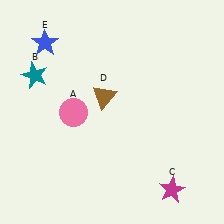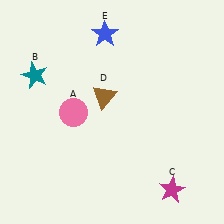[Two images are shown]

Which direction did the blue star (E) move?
The blue star (E) moved right.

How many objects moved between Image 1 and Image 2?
1 object moved between the two images.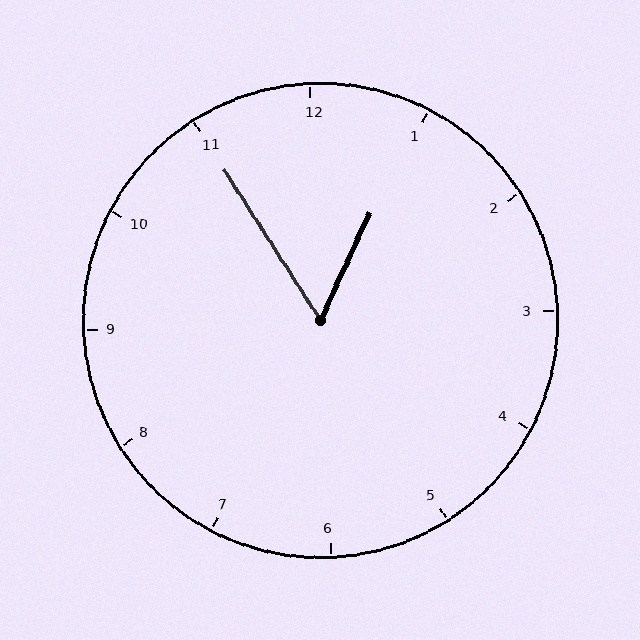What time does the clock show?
12:55.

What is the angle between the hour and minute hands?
Approximately 58 degrees.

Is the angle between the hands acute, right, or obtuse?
It is acute.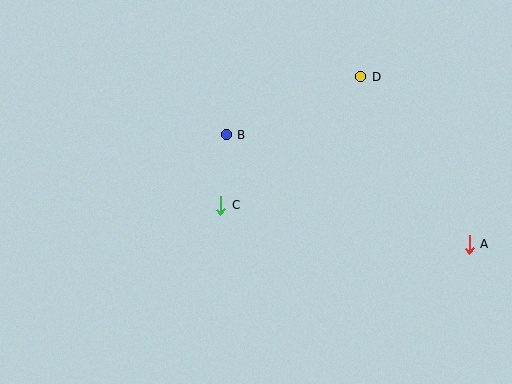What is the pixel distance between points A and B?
The distance between A and B is 267 pixels.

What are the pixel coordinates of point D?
Point D is at (361, 77).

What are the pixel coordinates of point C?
Point C is at (221, 205).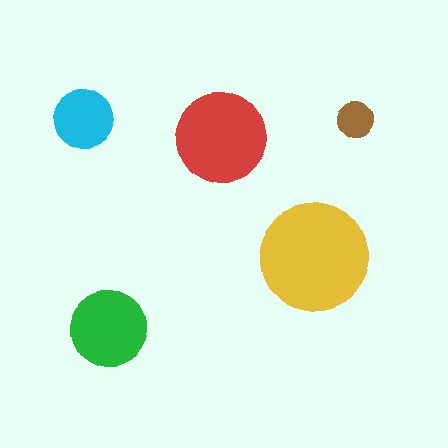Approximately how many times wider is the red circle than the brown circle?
About 2.5 times wider.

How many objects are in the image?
There are 5 objects in the image.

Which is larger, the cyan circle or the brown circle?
The cyan one.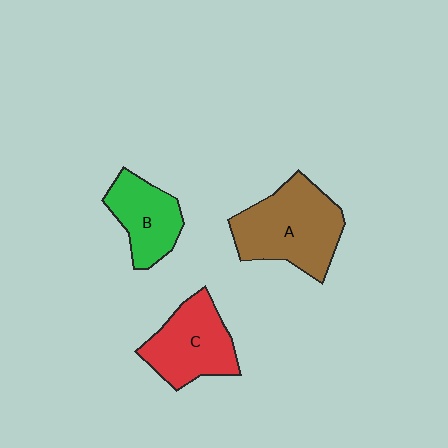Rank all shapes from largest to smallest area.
From largest to smallest: A (brown), C (red), B (green).